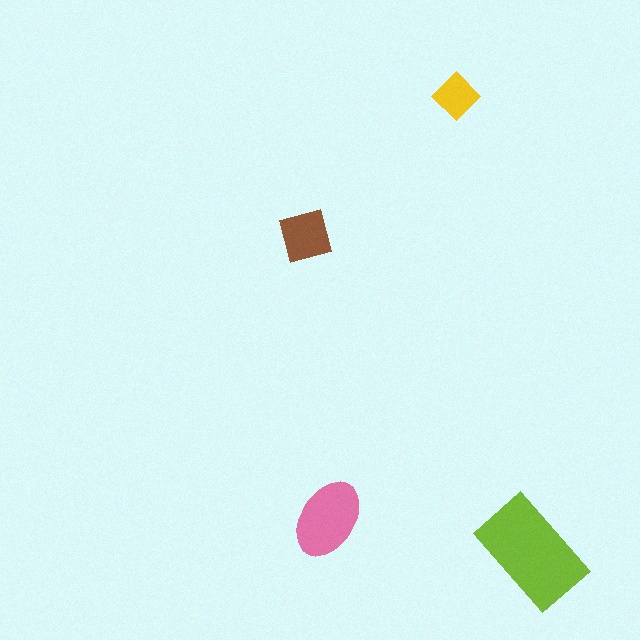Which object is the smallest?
The yellow diamond.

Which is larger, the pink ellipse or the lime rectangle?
The lime rectangle.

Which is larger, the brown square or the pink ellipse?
The pink ellipse.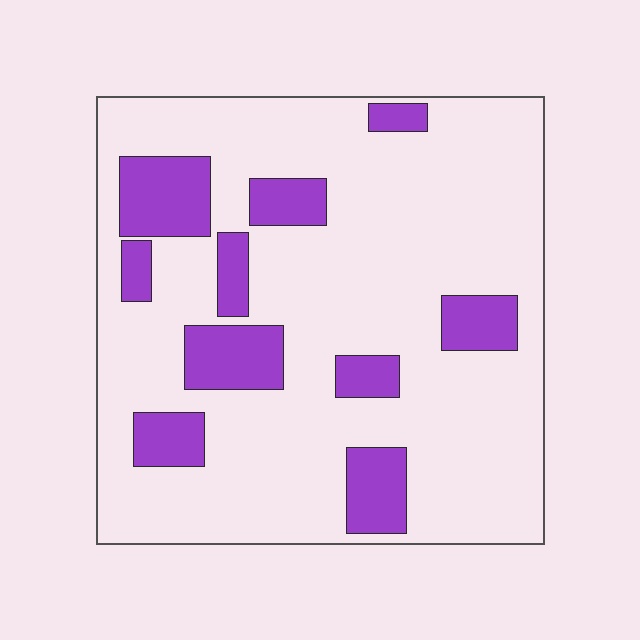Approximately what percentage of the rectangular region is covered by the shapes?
Approximately 20%.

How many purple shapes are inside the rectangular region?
10.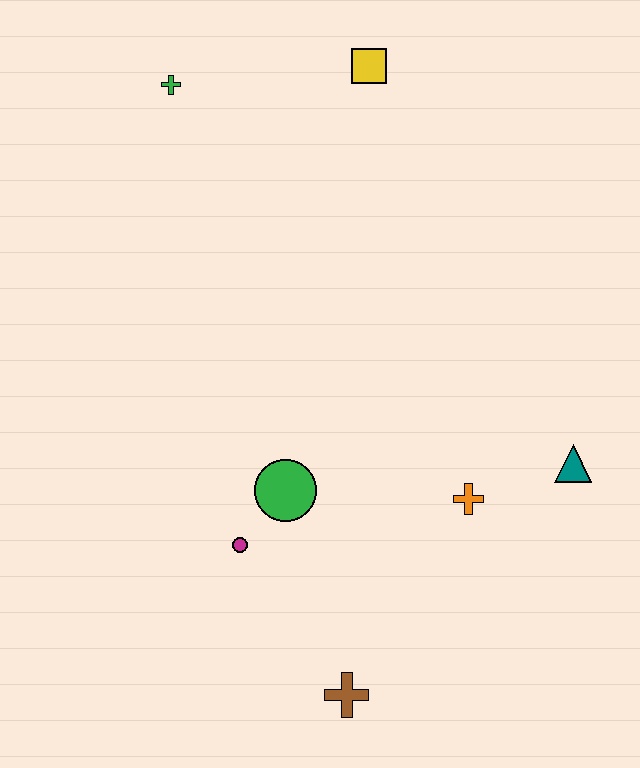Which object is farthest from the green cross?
The brown cross is farthest from the green cross.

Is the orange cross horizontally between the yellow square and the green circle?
No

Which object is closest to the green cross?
The yellow square is closest to the green cross.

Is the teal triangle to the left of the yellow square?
No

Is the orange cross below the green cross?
Yes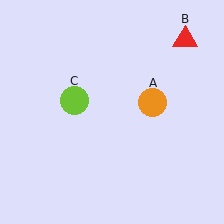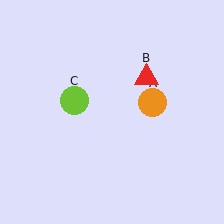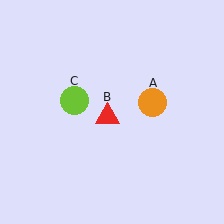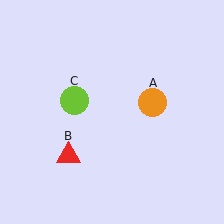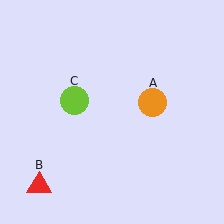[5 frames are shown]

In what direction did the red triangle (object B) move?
The red triangle (object B) moved down and to the left.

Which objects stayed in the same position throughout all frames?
Orange circle (object A) and lime circle (object C) remained stationary.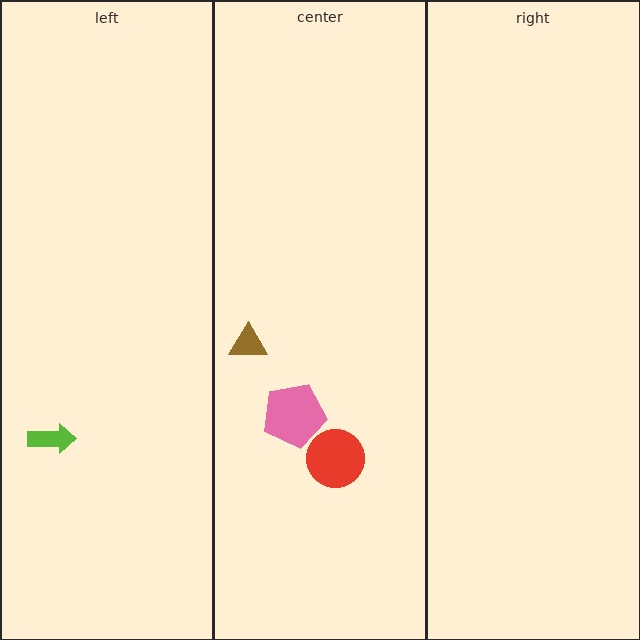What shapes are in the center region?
The brown triangle, the red circle, the pink pentagon.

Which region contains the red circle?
The center region.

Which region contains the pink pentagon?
The center region.